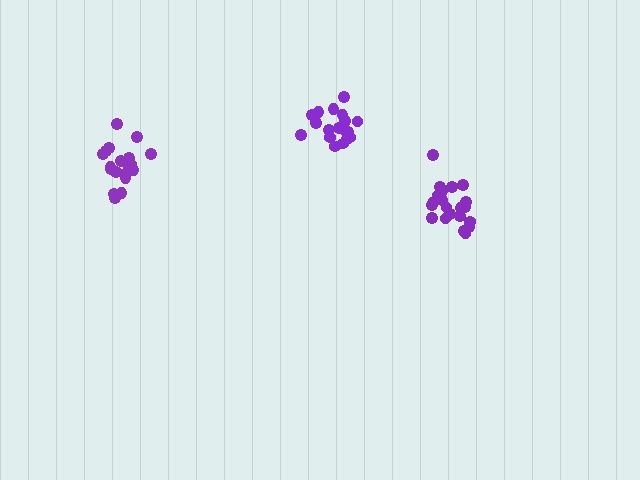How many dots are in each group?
Group 1: 21 dots, Group 2: 20 dots, Group 3: 18 dots (59 total).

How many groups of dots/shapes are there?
There are 3 groups.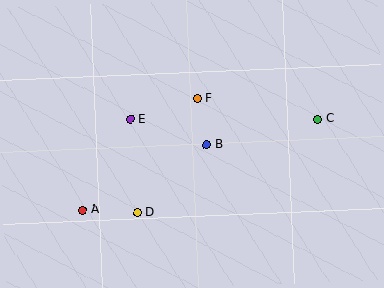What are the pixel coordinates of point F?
Point F is at (197, 99).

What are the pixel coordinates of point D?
Point D is at (137, 212).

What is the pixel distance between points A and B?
The distance between A and B is 140 pixels.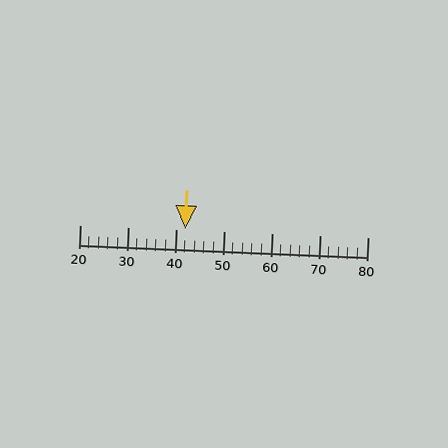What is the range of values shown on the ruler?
The ruler shows values from 20 to 80.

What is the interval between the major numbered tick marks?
The major tick marks are spaced 10 units apart.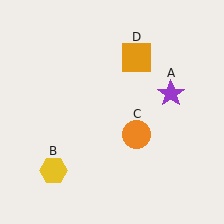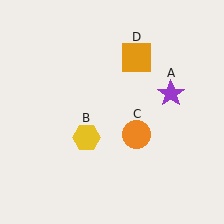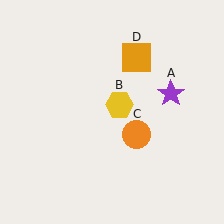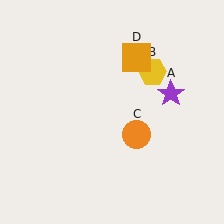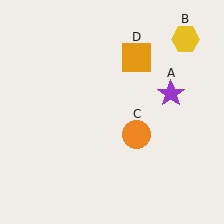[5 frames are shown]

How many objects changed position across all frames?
1 object changed position: yellow hexagon (object B).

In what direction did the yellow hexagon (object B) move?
The yellow hexagon (object B) moved up and to the right.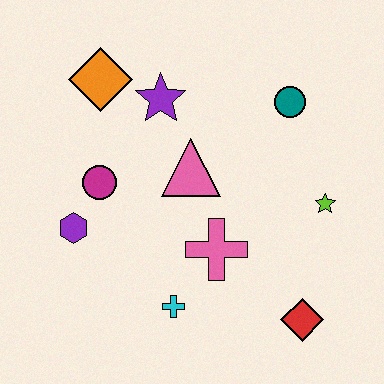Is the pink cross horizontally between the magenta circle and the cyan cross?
No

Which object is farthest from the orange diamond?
The red diamond is farthest from the orange diamond.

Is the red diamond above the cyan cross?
No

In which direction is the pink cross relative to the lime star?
The pink cross is to the left of the lime star.